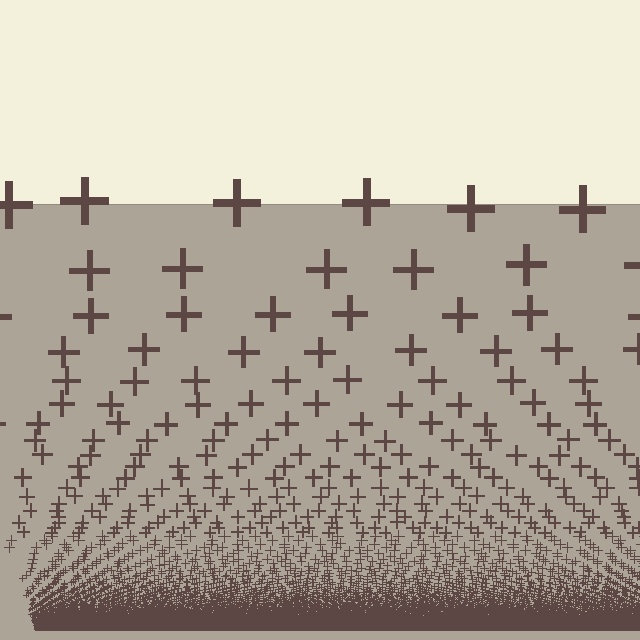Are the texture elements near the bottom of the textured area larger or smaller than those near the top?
Smaller. The gradient is inverted — elements near the bottom are smaller and denser.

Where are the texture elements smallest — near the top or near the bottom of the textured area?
Near the bottom.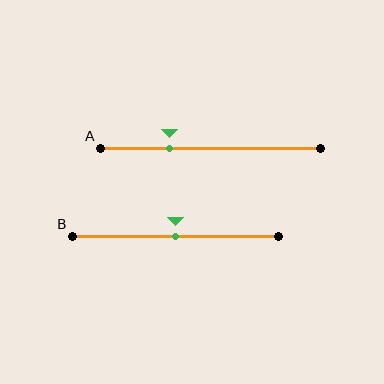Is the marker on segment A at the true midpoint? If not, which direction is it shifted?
No, the marker on segment A is shifted to the left by about 18% of the segment length.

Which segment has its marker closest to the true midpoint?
Segment B has its marker closest to the true midpoint.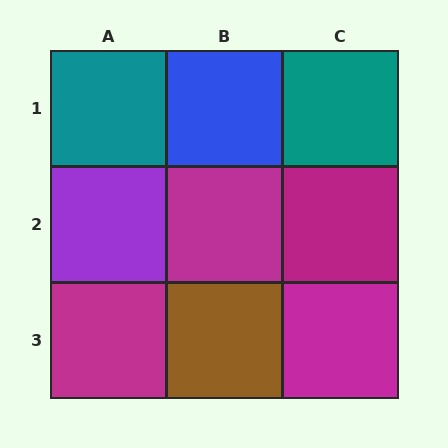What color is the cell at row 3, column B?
Brown.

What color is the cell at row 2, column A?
Purple.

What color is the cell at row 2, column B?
Magenta.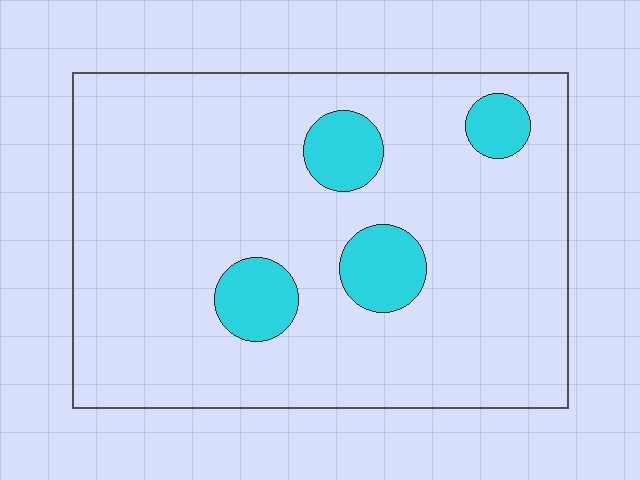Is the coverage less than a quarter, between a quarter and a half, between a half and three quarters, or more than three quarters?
Less than a quarter.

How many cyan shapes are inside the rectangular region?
4.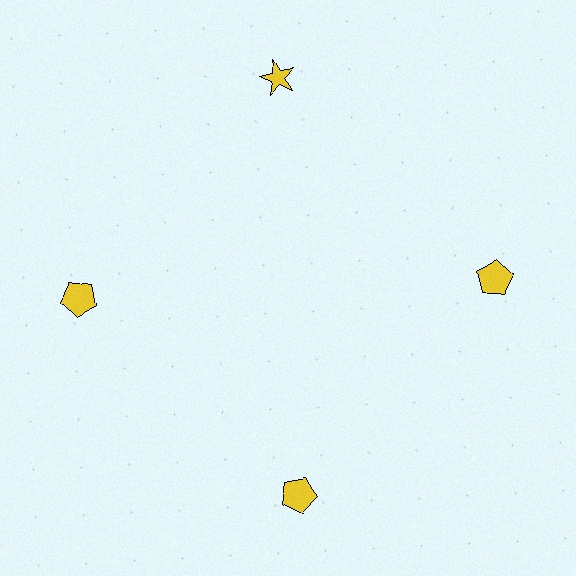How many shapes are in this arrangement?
There are 4 shapes arranged in a ring pattern.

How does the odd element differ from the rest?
It has a different shape: star instead of pentagon.